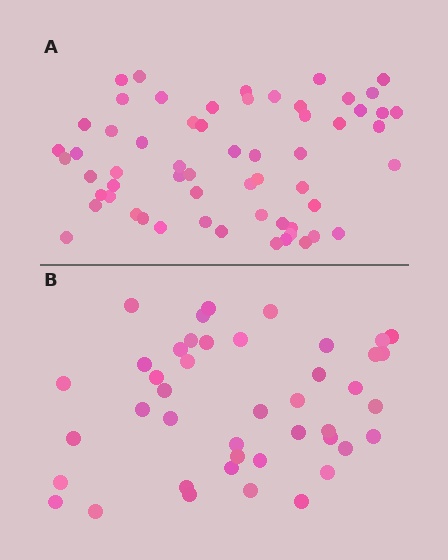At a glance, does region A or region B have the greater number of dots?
Region A (the top region) has more dots.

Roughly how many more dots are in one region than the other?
Region A has approximately 15 more dots than region B.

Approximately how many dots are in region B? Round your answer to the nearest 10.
About 40 dots. (The exact count is 43, which rounds to 40.)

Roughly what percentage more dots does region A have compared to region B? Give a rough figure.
About 40% more.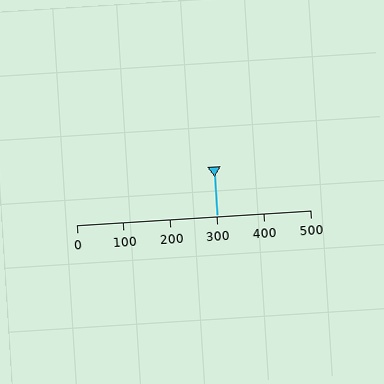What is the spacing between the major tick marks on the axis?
The major ticks are spaced 100 apart.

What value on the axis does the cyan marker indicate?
The marker indicates approximately 300.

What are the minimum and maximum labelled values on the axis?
The axis runs from 0 to 500.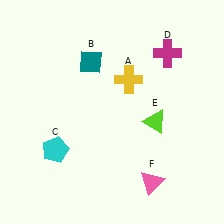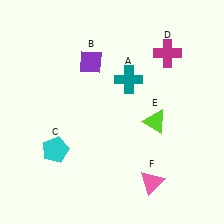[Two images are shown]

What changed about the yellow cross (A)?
In Image 1, A is yellow. In Image 2, it changed to teal.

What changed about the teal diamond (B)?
In Image 1, B is teal. In Image 2, it changed to purple.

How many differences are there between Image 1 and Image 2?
There are 2 differences between the two images.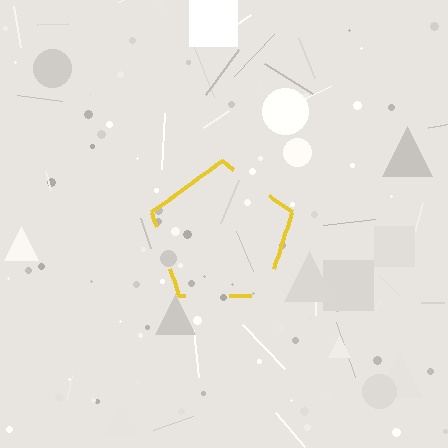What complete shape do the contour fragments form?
The contour fragments form a pentagon.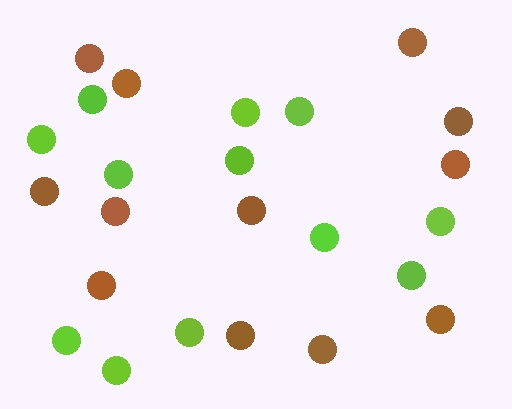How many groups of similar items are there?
There are 2 groups: one group of brown circles (12) and one group of lime circles (12).